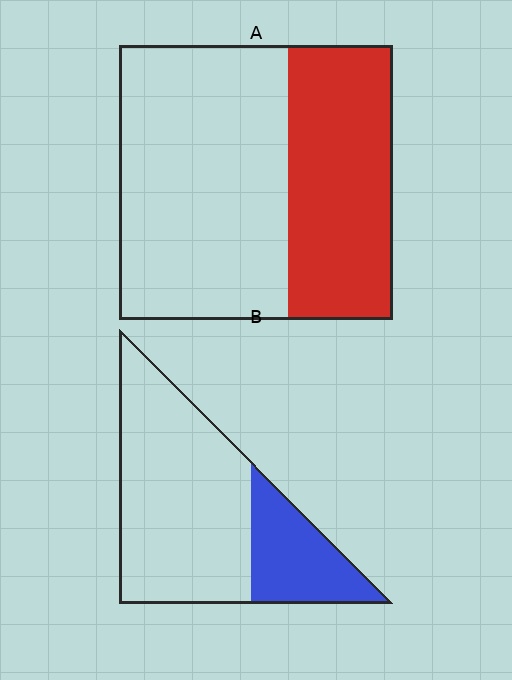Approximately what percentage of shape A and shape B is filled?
A is approximately 40% and B is approximately 25%.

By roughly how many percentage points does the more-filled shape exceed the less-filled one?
By roughly 10 percentage points (A over B).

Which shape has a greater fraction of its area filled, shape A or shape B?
Shape A.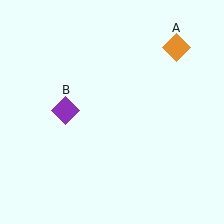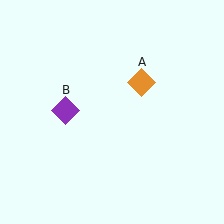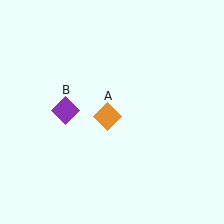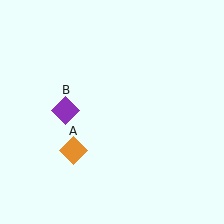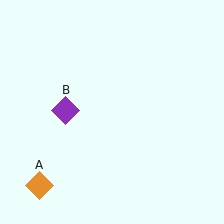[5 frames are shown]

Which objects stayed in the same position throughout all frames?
Purple diamond (object B) remained stationary.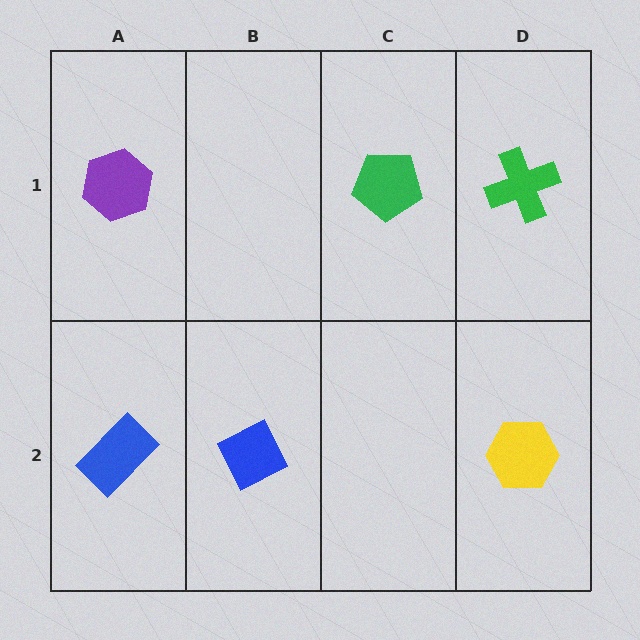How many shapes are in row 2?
3 shapes.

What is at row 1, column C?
A green pentagon.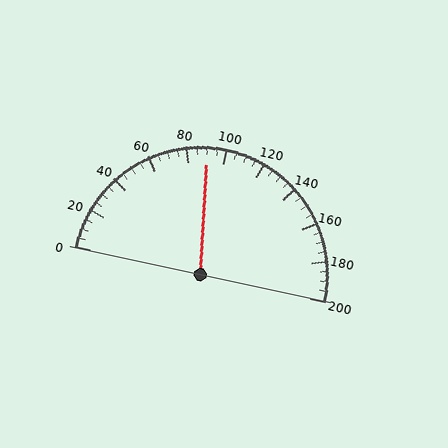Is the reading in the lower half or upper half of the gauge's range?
The reading is in the lower half of the range (0 to 200).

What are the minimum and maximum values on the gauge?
The gauge ranges from 0 to 200.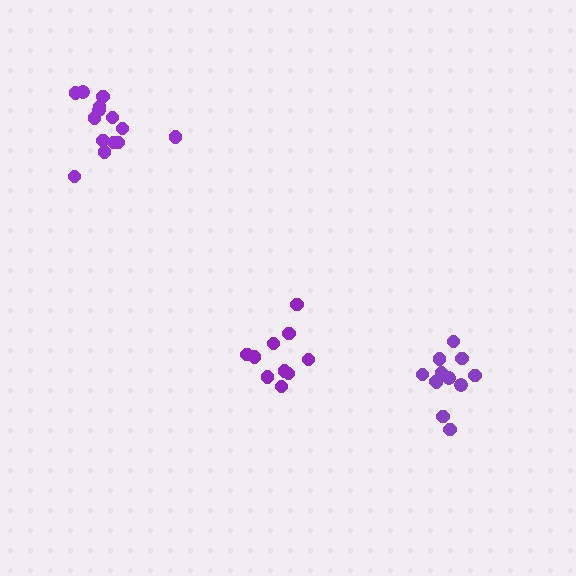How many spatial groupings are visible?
There are 3 spatial groupings.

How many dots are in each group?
Group 1: 14 dots, Group 2: 10 dots, Group 3: 12 dots (36 total).